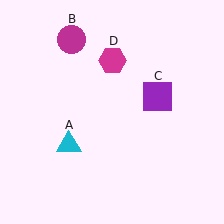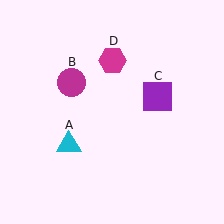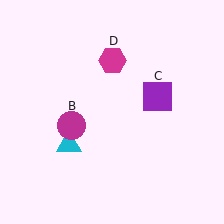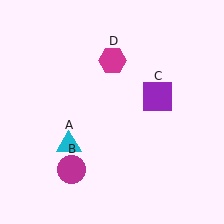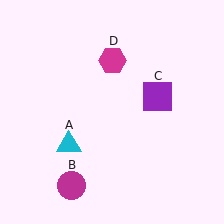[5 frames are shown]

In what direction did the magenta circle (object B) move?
The magenta circle (object B) moved down.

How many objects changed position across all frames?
1 object changed position: magenta circle (object B).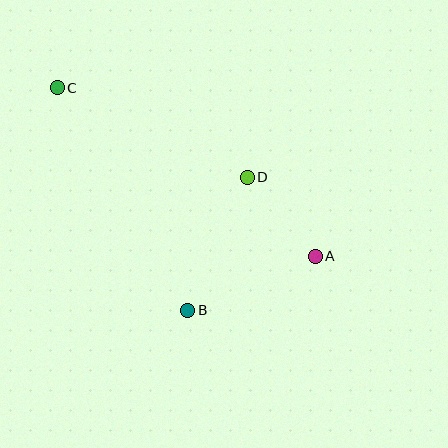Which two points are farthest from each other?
Points A and C are farthest from each other.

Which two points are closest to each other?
Points A and D are closest to each other.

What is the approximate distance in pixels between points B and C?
The distance between B and C is approximately 258 pixels.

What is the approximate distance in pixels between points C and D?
The distance between C and D is approximately 210 pixels.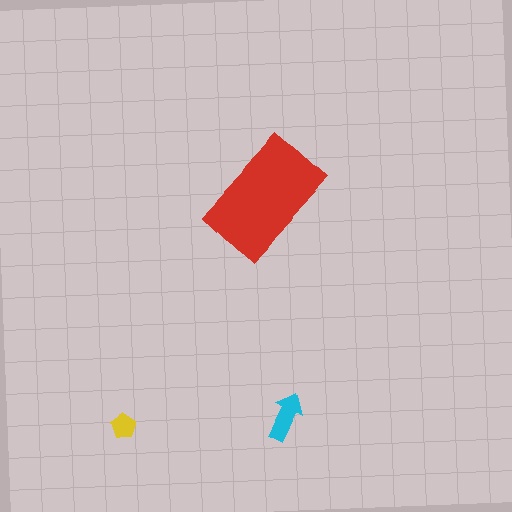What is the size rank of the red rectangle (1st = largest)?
1st.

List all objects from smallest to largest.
The yellow pentagon, the cyan arrow, the red rectangle.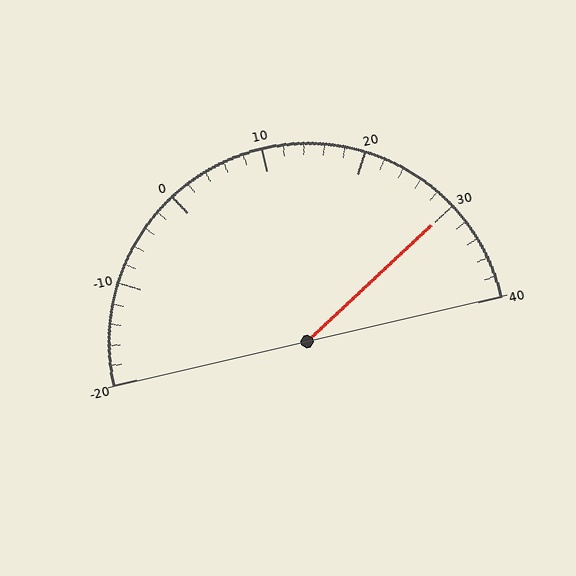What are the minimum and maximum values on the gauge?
The gauge ranges from -20 to 40.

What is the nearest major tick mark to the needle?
The nearest major tick mark is 30.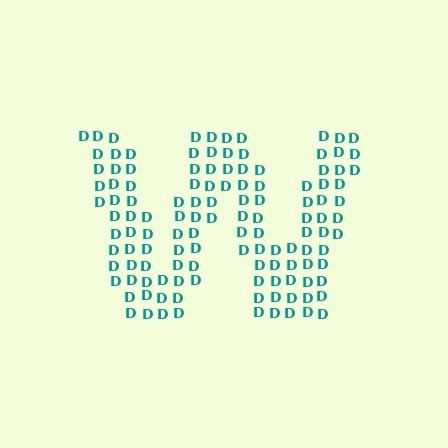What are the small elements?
The small elements are letter D's.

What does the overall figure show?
The overall figure shows the letter W.